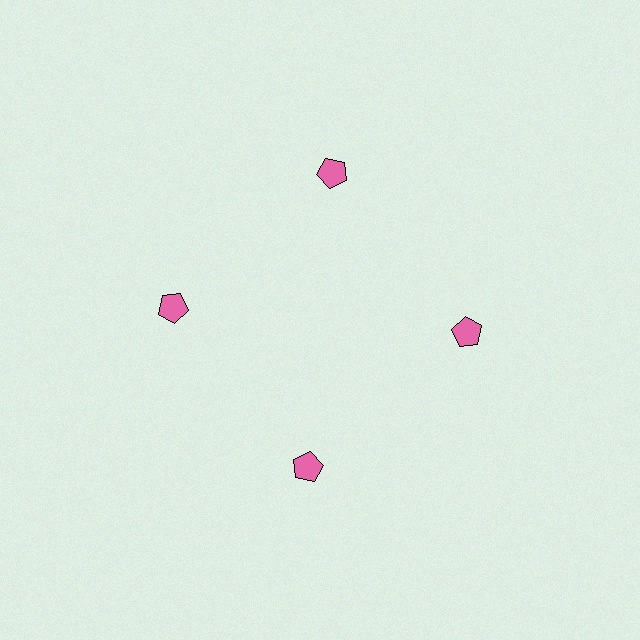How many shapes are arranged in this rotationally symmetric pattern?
There are 4 shapes, arranged in 4 groups of 1.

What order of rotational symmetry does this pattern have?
This pattern has 4-fold rotational symmetry.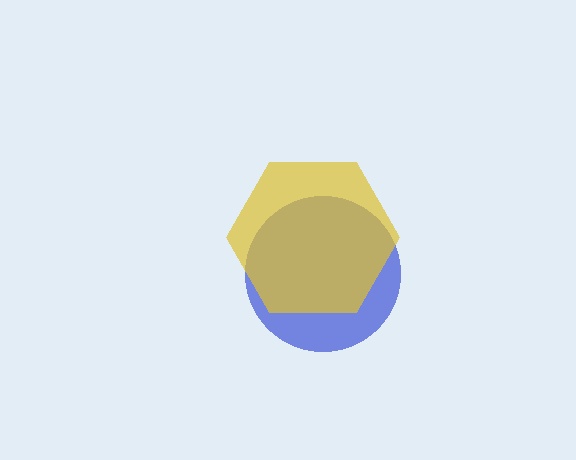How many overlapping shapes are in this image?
There are 2 overlapping shapes in the image.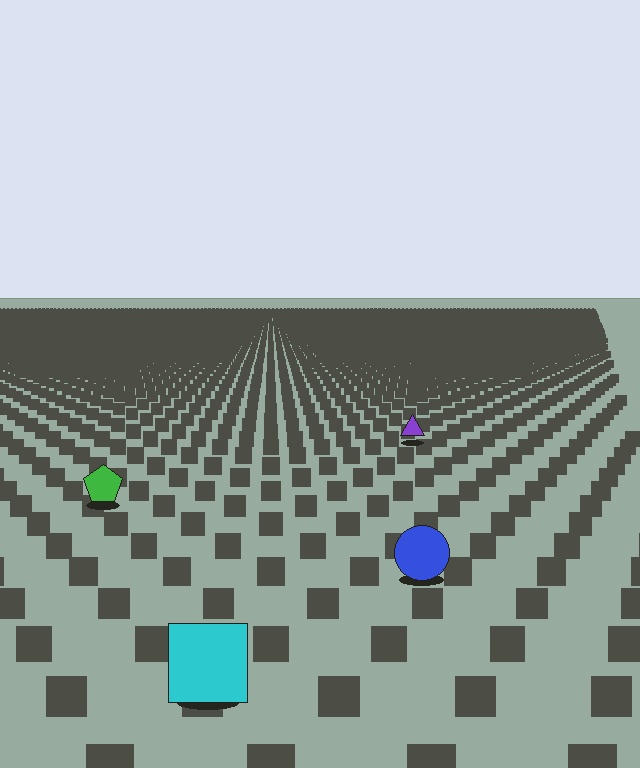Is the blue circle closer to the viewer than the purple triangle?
Yes. The blue circle is closer — you can tell from the texture gradient: the ground texture is coarser near it.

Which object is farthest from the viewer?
The purple triangle is farthest from the viewer. It appears smaller and the ground texture around it is denser.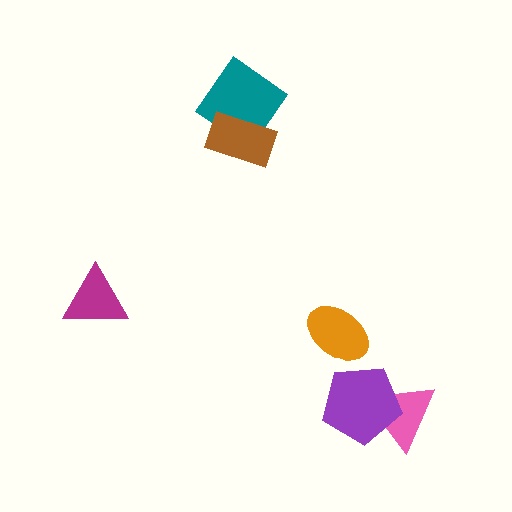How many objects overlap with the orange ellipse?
0 objects overlap with the orange ellipse.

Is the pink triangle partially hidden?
Yes, it is partially covered by another shape.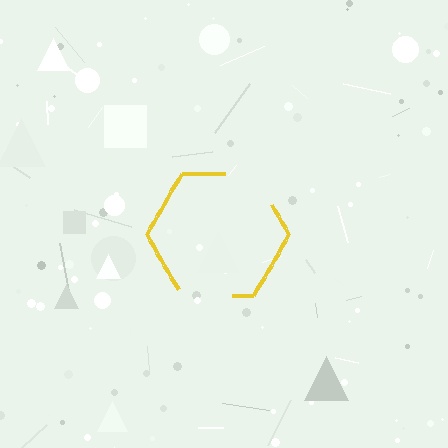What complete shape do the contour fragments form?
The contour fragments form a hexagon.